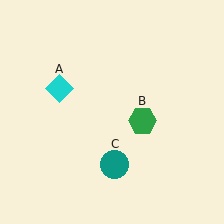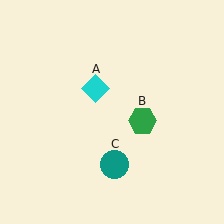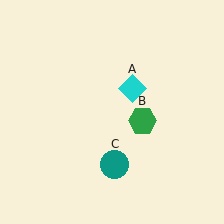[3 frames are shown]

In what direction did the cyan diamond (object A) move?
The cyan diamond (object A) moved right.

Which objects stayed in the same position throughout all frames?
Green hexagon (object B) and teal circle (object C) remained stationary.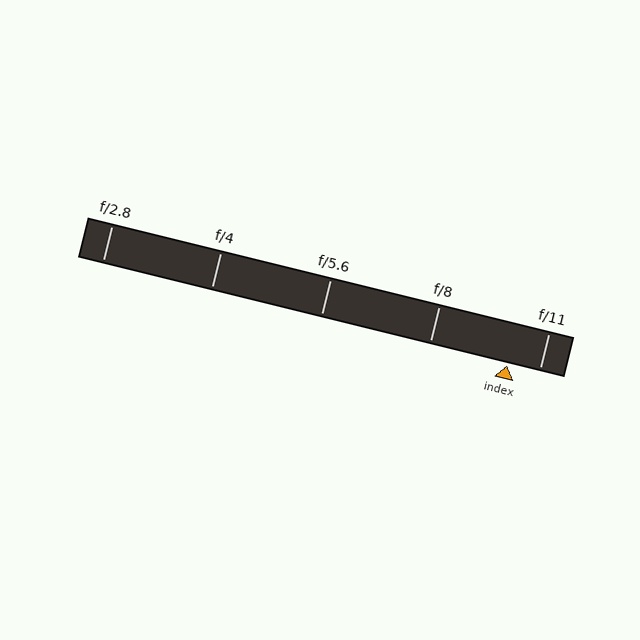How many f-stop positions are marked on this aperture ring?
There are 5 f-stop positions marked.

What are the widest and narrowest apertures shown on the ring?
The widest aperture shown is f/2.8 and the narrowest is f/11.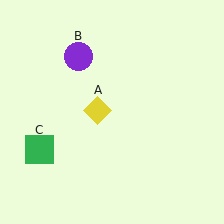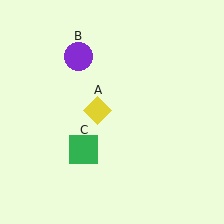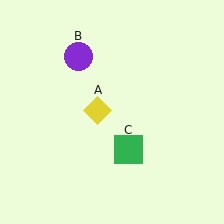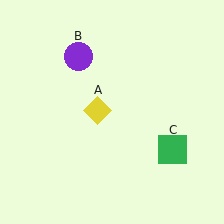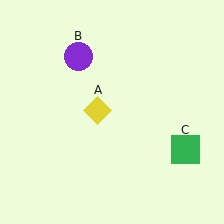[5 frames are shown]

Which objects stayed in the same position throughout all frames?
Yellow diamond (object A) and purple circle (object B) remained stationary.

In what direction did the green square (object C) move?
The green square (object C) moved right.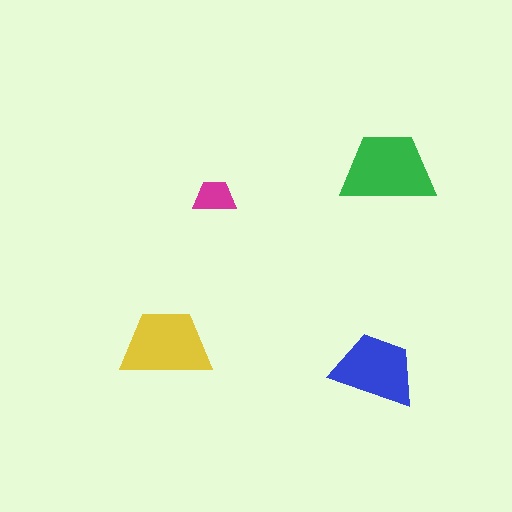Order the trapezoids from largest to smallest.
the green one, the yellow one, the blue one, the magenta one.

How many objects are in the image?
There are 4 objects in the image.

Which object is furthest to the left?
The yellow trapezoid is leftmost.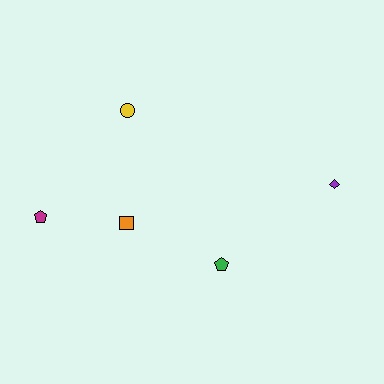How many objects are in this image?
There are 5 objects.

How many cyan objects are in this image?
There are no cyan objects.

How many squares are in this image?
There is 1 square.